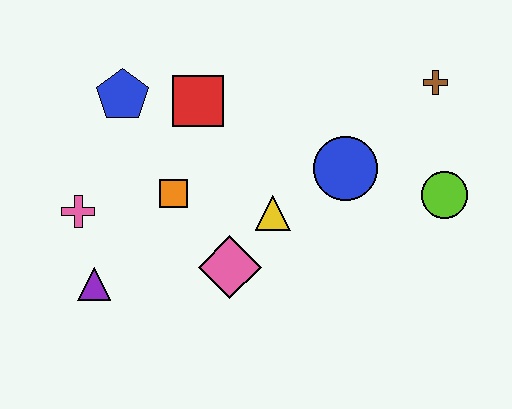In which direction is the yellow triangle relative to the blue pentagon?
The yellow triangle is to the right of the blue pentagon.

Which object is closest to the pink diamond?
The yellow triangle is closest to the pink diamond.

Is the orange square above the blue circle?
No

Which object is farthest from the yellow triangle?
The brown cross is farthest from the yellow triangle.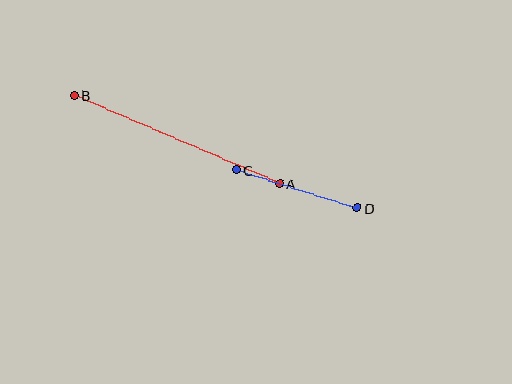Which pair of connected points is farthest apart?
Points A and B are farthest apart.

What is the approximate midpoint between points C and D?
The midpoint is at approximately (297, 189) pixels.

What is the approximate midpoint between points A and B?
The midpoint is at approximately (177, 140) pixels.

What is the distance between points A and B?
The distance is approximately 224 pixels.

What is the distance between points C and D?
The distance is approximately 127 pixels.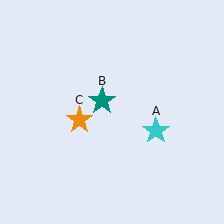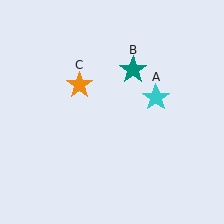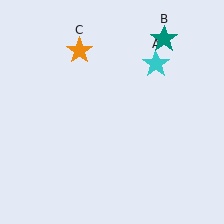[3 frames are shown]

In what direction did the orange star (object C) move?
The orange star (object C) moved up.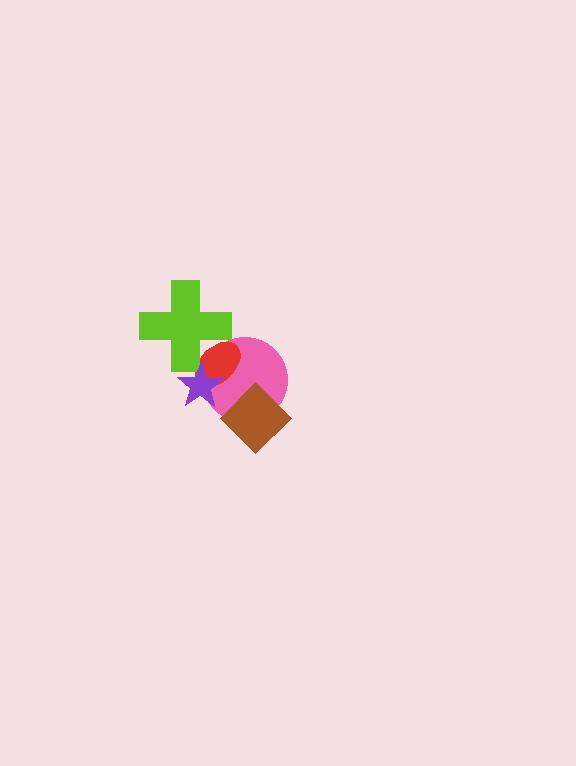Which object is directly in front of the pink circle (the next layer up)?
The red ellipse is directly in front of the pink circle.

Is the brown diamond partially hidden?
No, no other shape covers it.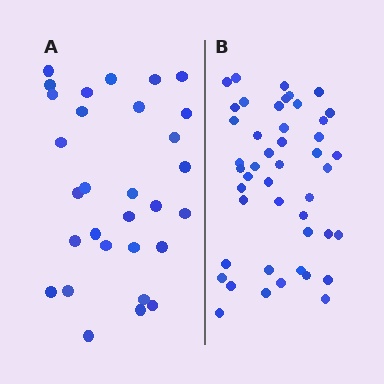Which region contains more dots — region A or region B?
Region B (the right region) has more dots.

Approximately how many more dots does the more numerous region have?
Region B has approximately 15 more dots than region A.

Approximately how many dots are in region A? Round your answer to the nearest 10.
About 30 dots.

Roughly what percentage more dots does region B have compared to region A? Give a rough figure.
About 55% more.